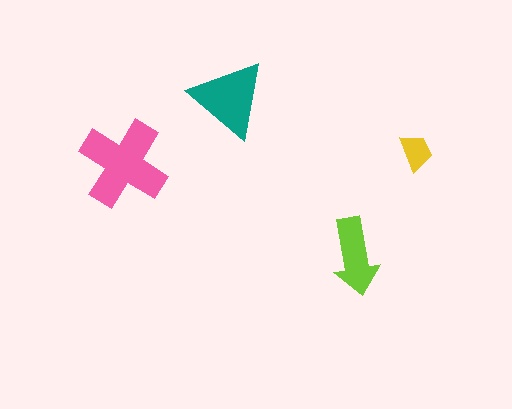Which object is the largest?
The pink cross.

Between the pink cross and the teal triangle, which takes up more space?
The pink cross.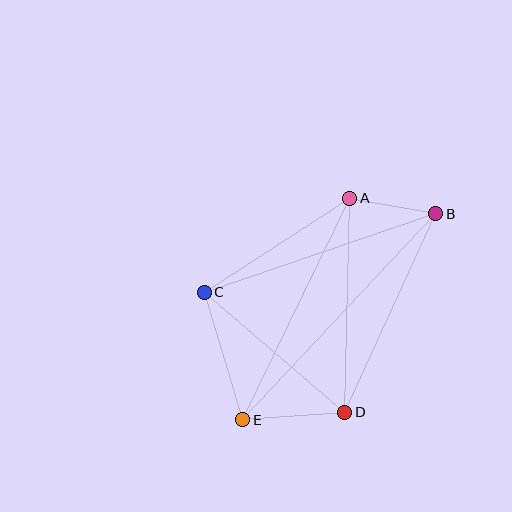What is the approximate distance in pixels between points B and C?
The distance between B and C is approximately 245 pixels.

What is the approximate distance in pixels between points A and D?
The distance between A and D is approximately 214 pixels.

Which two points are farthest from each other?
Points B and E are farthest from each other.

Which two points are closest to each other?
Points A and B are closest to each other.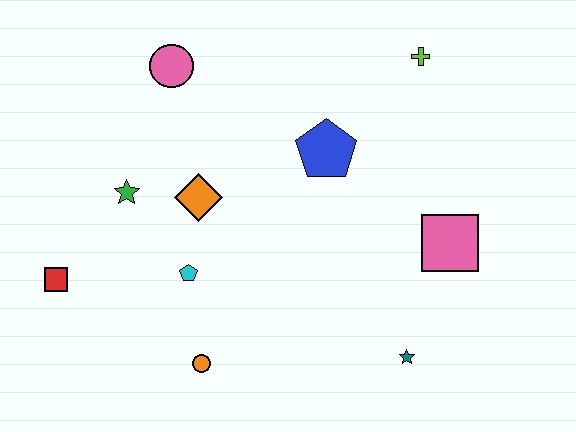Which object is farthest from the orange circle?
The lime cross is farthest from the orange circle.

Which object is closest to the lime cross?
The blue pentagon is closest to the lime cross.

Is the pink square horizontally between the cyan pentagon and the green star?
No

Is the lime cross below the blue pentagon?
No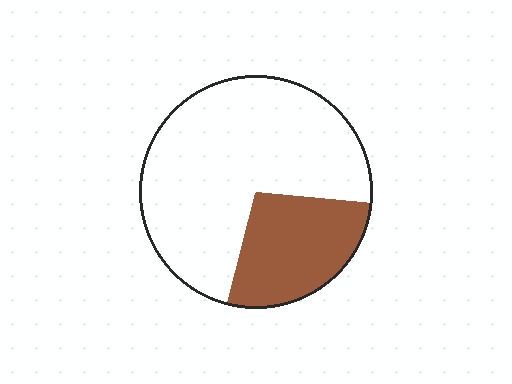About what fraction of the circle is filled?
About one quarter (1/4).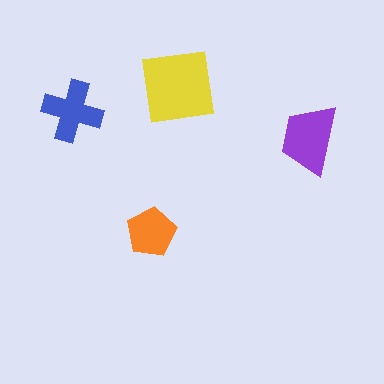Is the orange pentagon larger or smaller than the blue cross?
Smaller.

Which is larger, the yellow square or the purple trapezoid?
The yellow square.